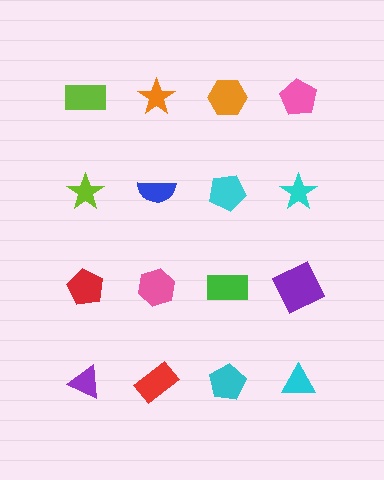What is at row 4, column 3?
A cyan pentagon.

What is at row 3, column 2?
A pink hexagon.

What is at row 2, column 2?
A blue semicircle.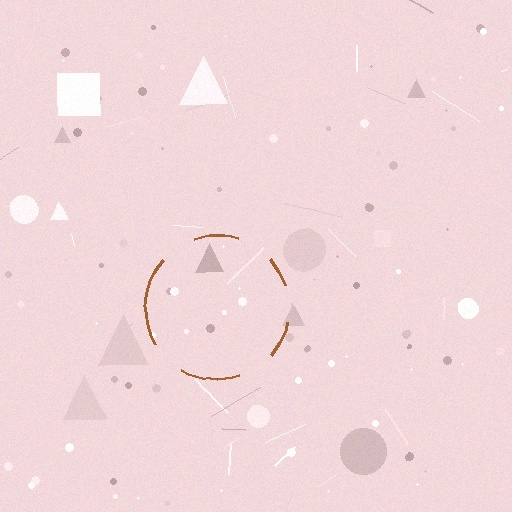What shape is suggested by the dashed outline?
The dashed outline suggests a circle.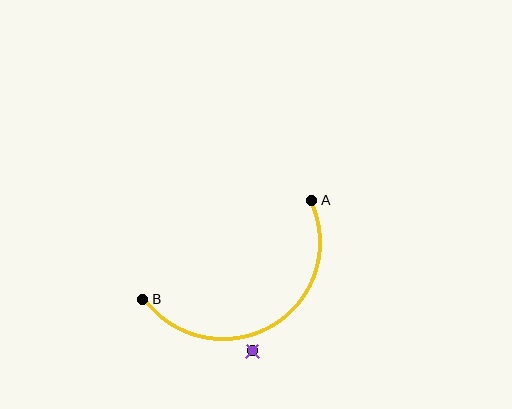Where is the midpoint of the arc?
The arc midpoint is the point on the curve farthest from the straight line joining A and B. It sits below that line.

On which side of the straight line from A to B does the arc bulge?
The arc bulges below the straight line connecting A and B.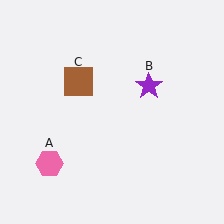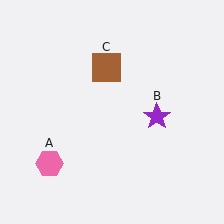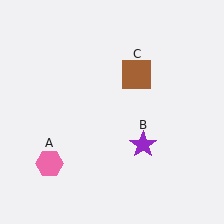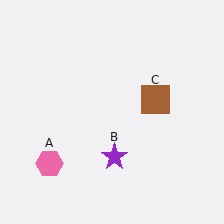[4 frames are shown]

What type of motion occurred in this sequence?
The purple star (object B), brown square (object C) rotated clockwise around the center of the scene.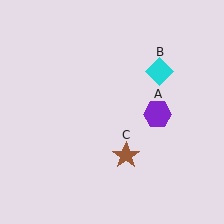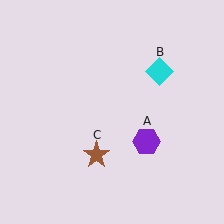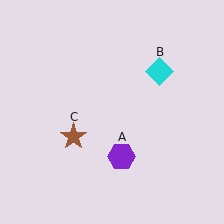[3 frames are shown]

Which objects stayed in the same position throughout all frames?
Cyan diamond (object B) remained stationary.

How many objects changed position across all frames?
2 objects changed position: purple hexagon (object A), brown star (object C).